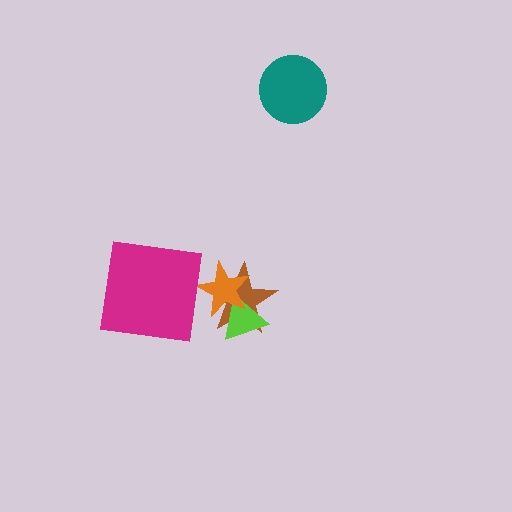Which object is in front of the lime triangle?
The orange star is in front of the lime triangle.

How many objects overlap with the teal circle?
0 objects overlap with the teal circle.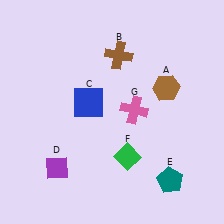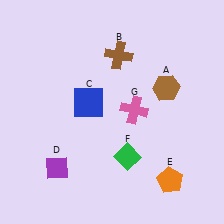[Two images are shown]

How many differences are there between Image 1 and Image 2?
There is 1 difference between the two images.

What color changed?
The pentagon (E) changed from teal in Image 1 to orange in Image 2.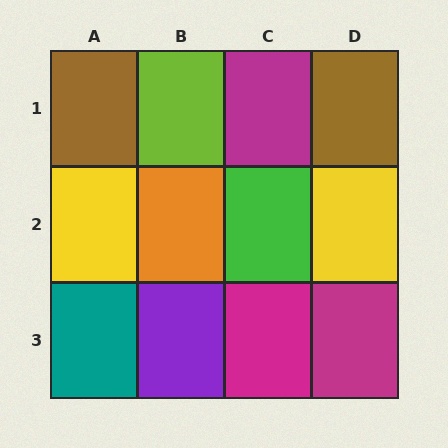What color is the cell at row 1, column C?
Magenta.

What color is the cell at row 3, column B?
Purple.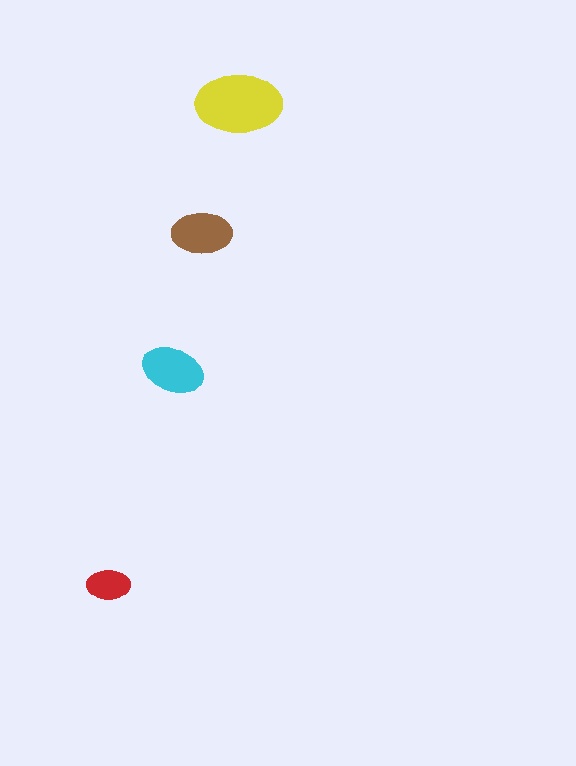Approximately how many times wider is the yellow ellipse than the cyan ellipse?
About 1.5 times wider.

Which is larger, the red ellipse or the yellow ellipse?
The yellow one.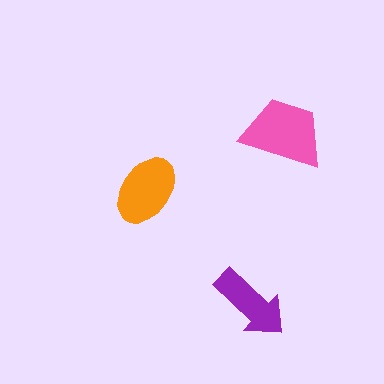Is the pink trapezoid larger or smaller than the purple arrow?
Larger.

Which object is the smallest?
The purple arrow.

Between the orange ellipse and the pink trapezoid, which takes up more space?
The pink trapezoid.